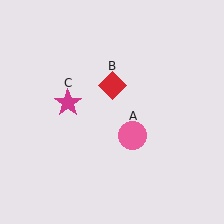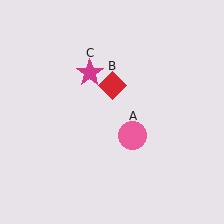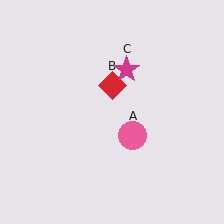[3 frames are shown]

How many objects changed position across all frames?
1 object changed position: magenta star (object C).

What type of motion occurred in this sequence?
The magenta star (object C) rotated clockwise around the center of the scene.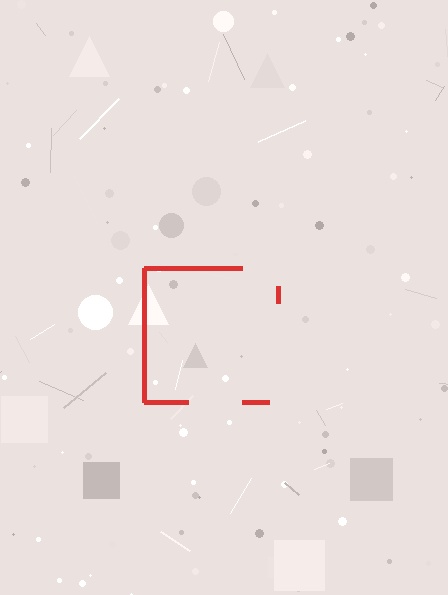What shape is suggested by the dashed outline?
The dashed outline suggests a square.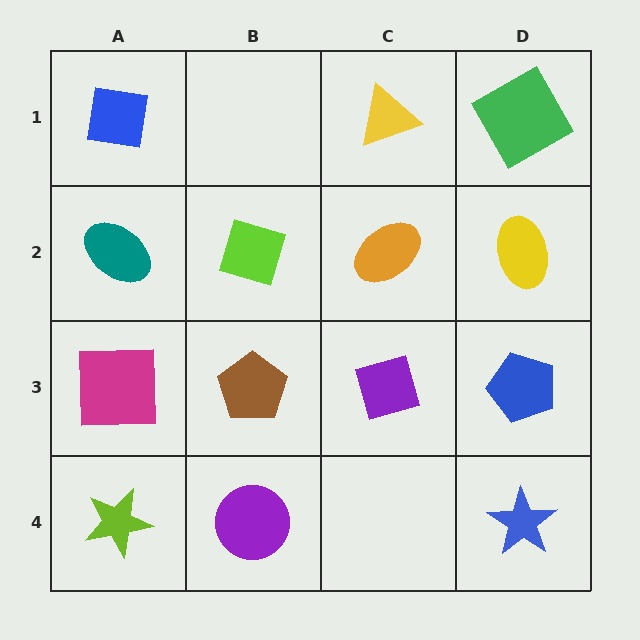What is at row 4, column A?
A lime star.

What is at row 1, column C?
A yellow triangle.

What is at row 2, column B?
A lime diamond.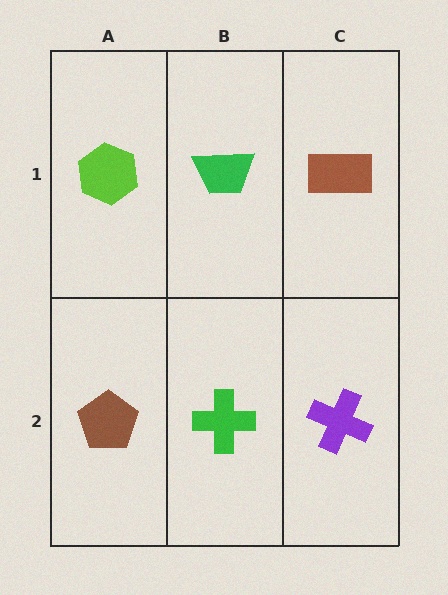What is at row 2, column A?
A brown pentagon.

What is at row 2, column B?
A green cross.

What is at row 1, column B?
A green trapezoid.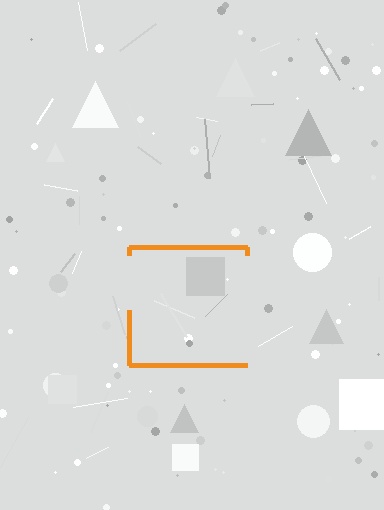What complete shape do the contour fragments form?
The contour fragments form a square.